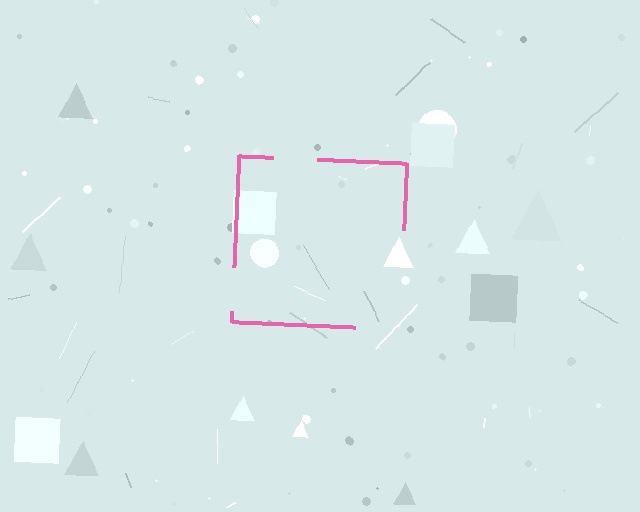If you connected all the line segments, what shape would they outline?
They would outline a square.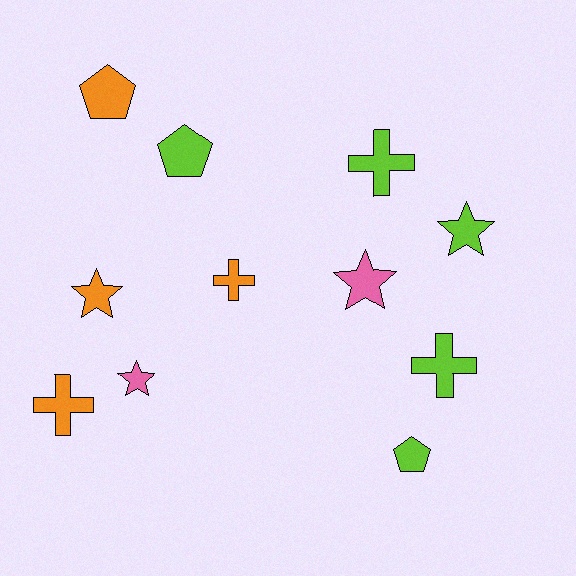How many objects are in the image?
There are 11 objects.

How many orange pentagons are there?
There is 1 orange pentagon.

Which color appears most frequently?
Lime, with 5 objects.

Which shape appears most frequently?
Star, with 4 objects.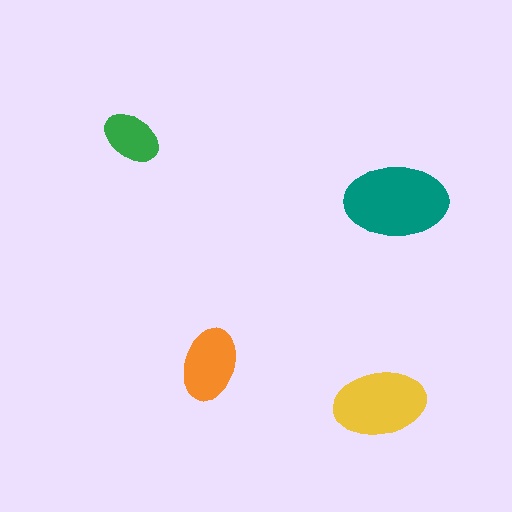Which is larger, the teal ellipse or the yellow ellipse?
The teal one.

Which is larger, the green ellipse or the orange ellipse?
The orange one.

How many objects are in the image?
There are 4 objects in the image.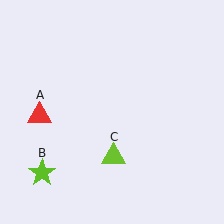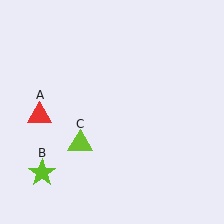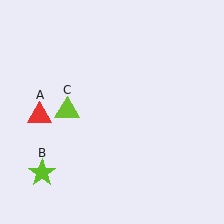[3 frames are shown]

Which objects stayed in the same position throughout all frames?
Red triangle (object A) and lime star (object B) remained stationary.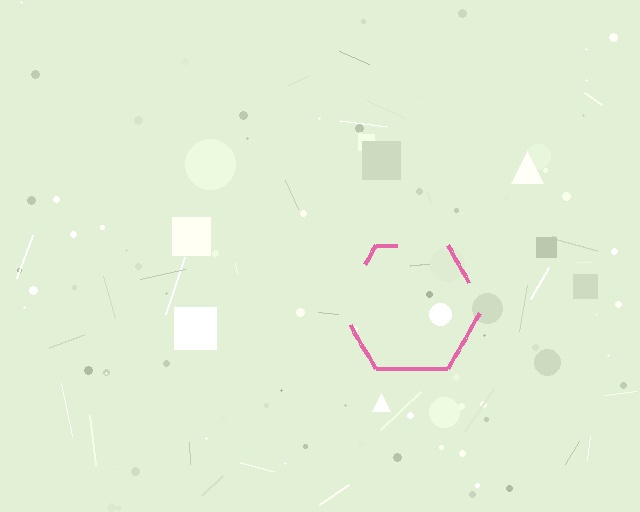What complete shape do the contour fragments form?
The contour fragments form a hexagon.